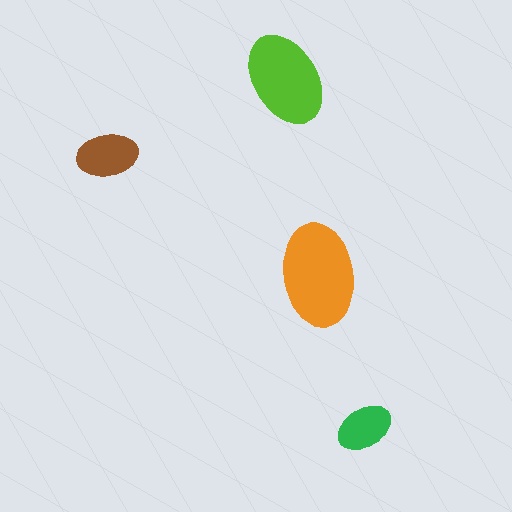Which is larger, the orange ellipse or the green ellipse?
The orange one.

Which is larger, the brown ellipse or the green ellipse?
The brown one.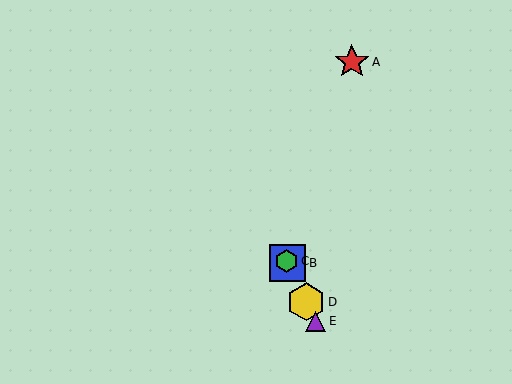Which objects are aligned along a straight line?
Objects B, C, D, E are aligned along a straight line.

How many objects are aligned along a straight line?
4 objects (B, C, D, E) are aligned along a straight line.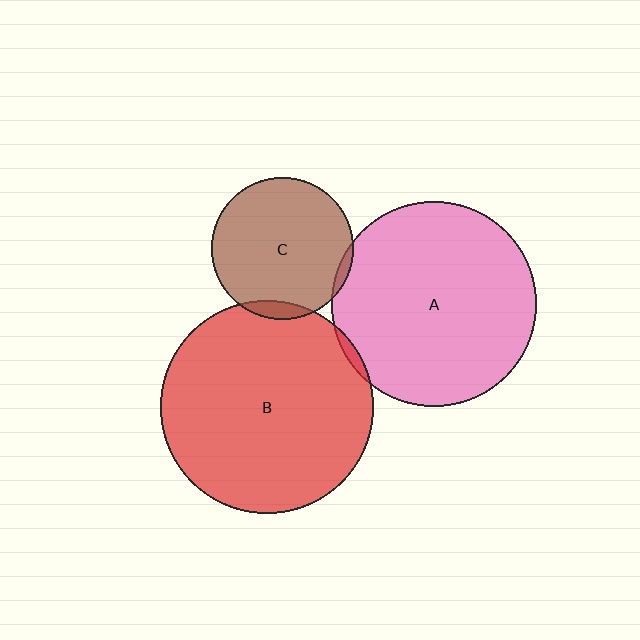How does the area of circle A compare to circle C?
Approximately 2.1 times.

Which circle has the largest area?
Circle B (red).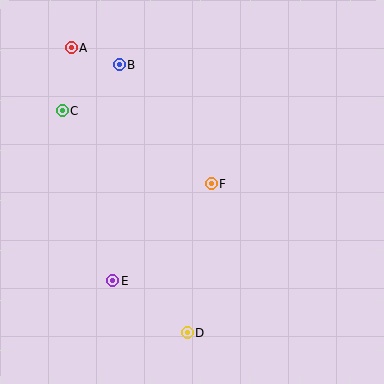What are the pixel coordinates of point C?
Point C is at (62, 111).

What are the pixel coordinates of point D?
Point D is at (187, 333).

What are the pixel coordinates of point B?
Point B is at (119, 65).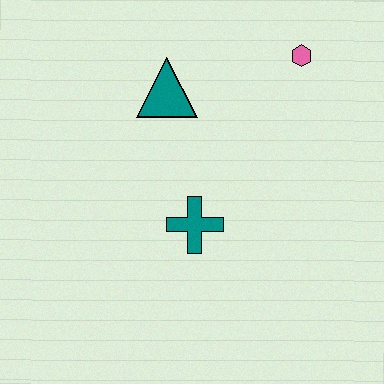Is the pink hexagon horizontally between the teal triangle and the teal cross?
No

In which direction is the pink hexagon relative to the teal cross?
The pink hexagon is above the teal cross.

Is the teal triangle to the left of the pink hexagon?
Yes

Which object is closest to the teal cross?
The teal triangle is closest to the teal cross.